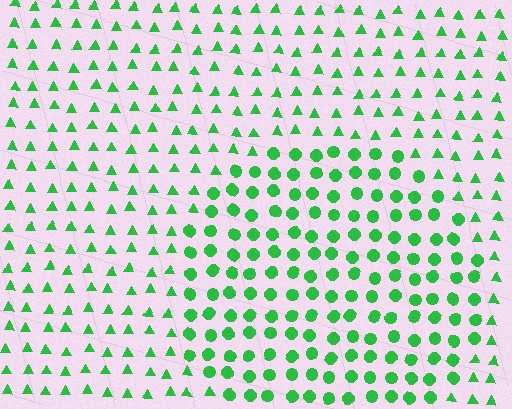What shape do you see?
I see a circle.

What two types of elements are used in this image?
The image uses circles inside the circle region and triangles outside it.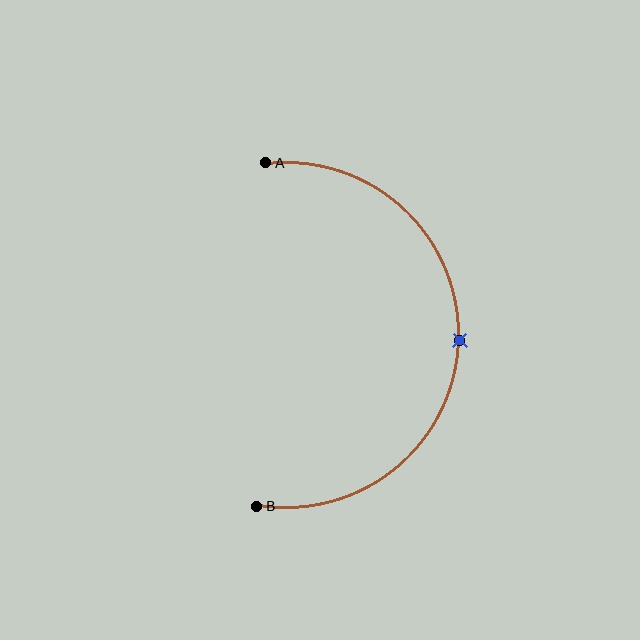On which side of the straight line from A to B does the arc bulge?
The arc bulges to the right of the straight line connecting A and B.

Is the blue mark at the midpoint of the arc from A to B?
Yes. The blue mark lies on the arc at equal arc-length from both A and B — it is the arc midpoint.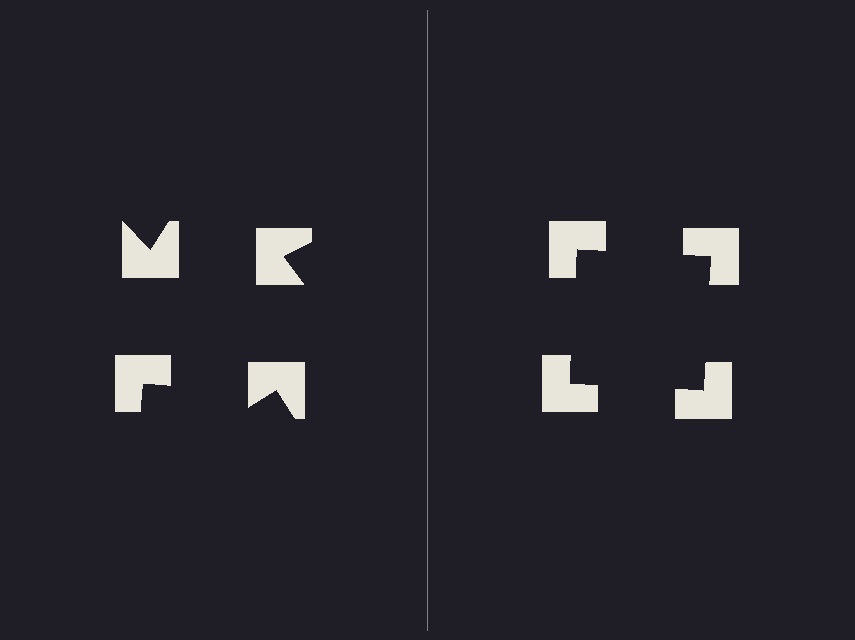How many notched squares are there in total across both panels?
8 — 4 on each side.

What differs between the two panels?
The notched squares are positioned identically on both sides; only the wedge orientations differ. On the right they align to a square; on the left they are misaligned.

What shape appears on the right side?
An illusory square.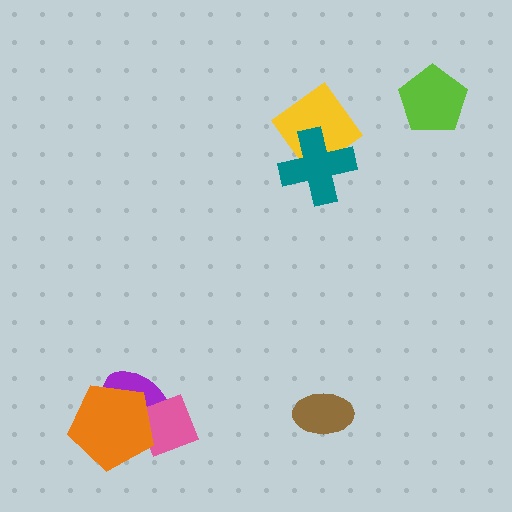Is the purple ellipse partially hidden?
Yes, it is partially covered by another shape.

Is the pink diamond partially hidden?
Yes, it is partially covered by another shape.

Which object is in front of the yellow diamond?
The teal cross is in front of the yellow diamond.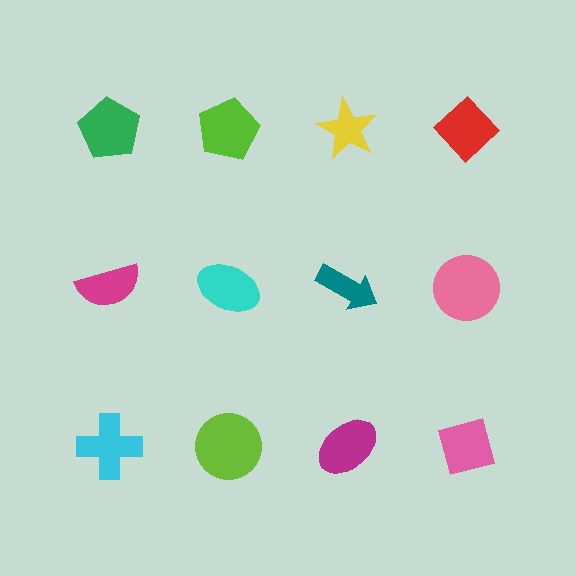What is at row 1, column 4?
A red diamond.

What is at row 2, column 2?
A cyan ellipse.